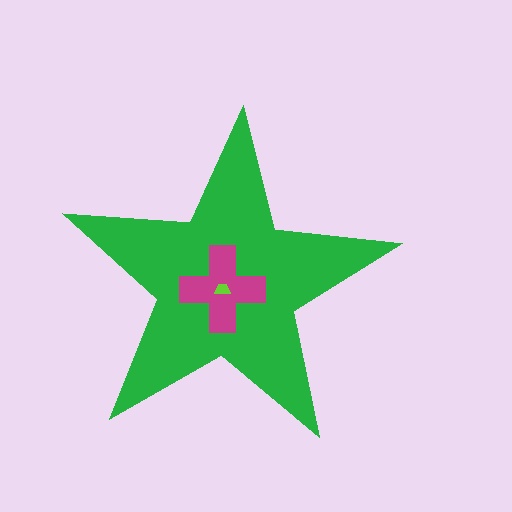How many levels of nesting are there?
3.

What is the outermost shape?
The green star.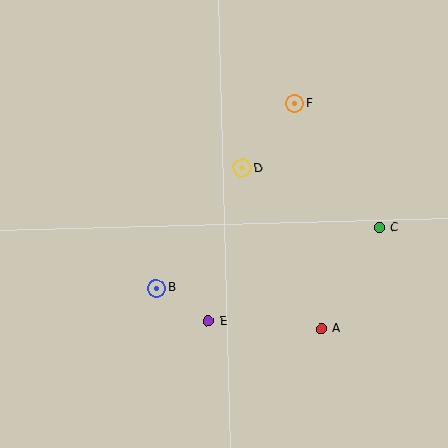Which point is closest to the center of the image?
Point D at (242, 168) is closest to the center.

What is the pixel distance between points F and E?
The distance between F and E is 235 pixels.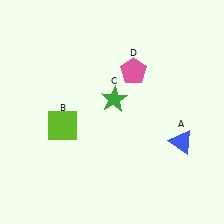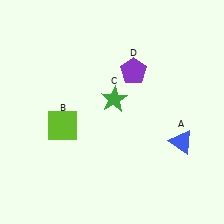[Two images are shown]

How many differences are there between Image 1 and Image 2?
There is 1 difference between the two images.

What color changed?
The pentagon (D) changed from pink in Image 1 to purple in Image 2.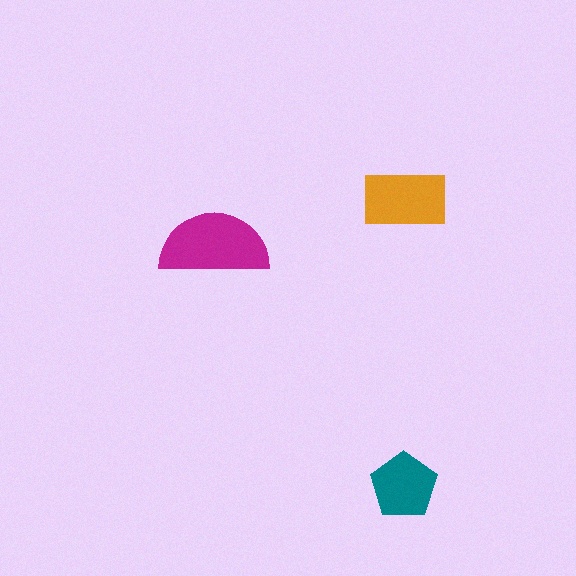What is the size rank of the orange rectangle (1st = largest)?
2nd.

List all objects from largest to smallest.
The magenta semicircle, the orange rectangle, the teal pentagon.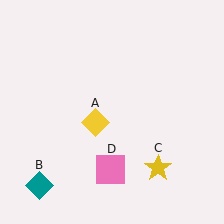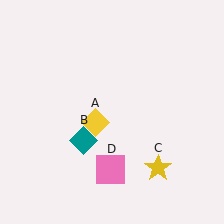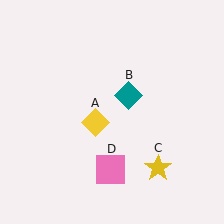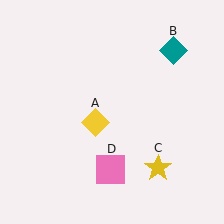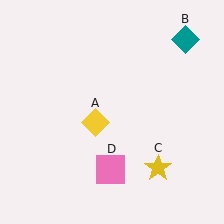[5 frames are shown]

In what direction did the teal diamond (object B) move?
The teal diamond (object B) moved up and to the right.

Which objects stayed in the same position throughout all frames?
Yellow diamond (object A) and yellow star (object C) and pink square (object D) remained stationary.